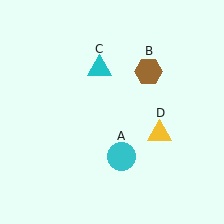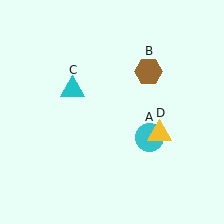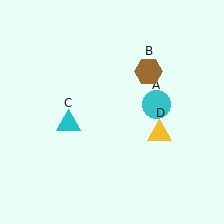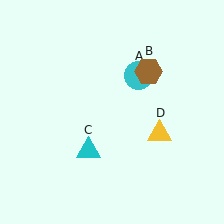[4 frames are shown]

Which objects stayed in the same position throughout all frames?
Brown hexagon (object B) and yellow triangle (object D) remained stationary.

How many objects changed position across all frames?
2 objects changed position: cyan circle (object A), cyan triangle (object C).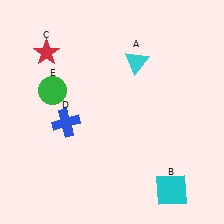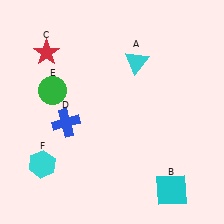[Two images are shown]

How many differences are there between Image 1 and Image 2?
There is 1 difference between the two images.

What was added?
A cyan hexagon (F) was added in Image 2.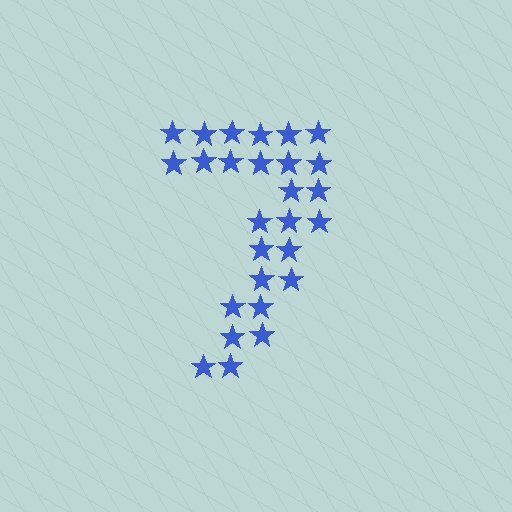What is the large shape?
The large shape is the digit 7.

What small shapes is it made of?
It is made of small stars.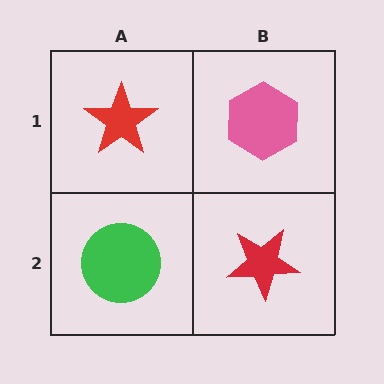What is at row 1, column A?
A red star.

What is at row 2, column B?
A red star.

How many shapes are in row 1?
2 shapes.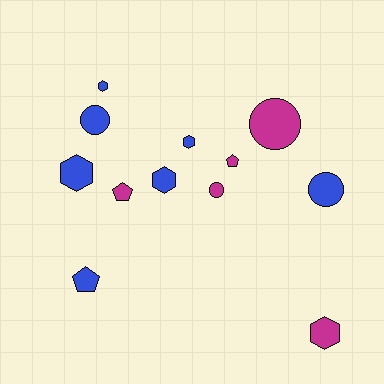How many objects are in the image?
There are 12 objects.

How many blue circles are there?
There are 2 blue circles.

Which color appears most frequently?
Blue, with 7 objects.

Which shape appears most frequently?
Hexagon, with 5 objects.